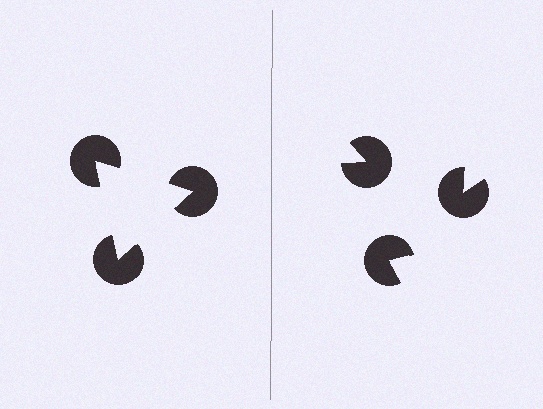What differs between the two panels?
The pac-man discs are positioned identically on both sides; only the wedge orientations differ. On the left they align to a triangle; on the right they are misaligned.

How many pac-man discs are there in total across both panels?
6 — 3 on each side.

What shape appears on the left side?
An illusory triangle.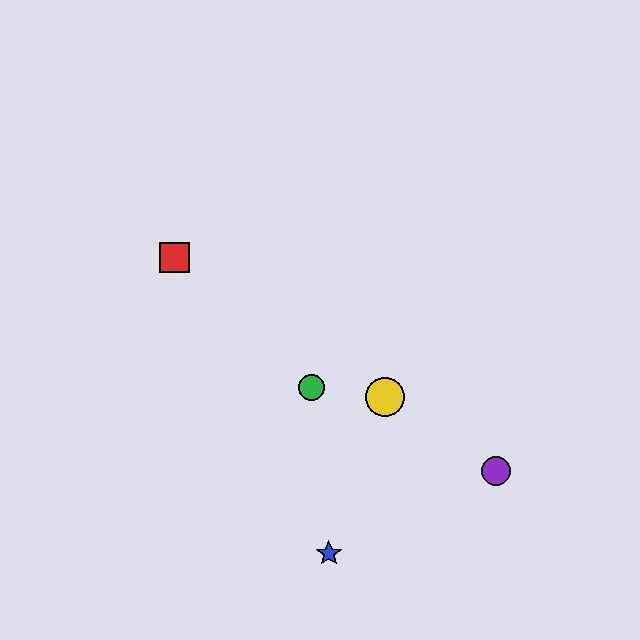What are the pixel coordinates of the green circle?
The green circle is at (311, 387).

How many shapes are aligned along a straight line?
3 shapes (the red square, the yellow circle, the purple circle) are aligned along a straight line.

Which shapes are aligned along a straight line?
The red square, the yellow circle, the purple circle are aligned along a straight line.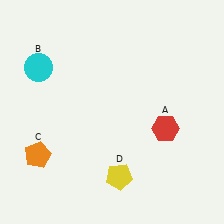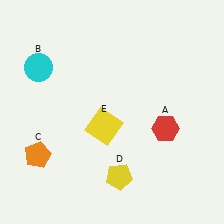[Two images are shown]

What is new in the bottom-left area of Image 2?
A yellow square (E) was added in the bottom-left area of Image 2.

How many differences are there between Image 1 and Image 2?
There is 1 difference between the two images.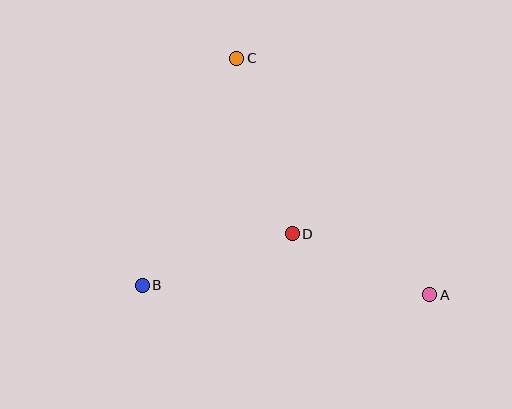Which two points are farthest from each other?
Points A and C are farthest from each other.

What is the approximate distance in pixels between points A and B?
The distance between A and B is approximately 288 pixels.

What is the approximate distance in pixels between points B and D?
The distance between B and D is approximately 159 pixels.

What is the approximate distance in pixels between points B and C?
The distance between B and C is approximately 246 pixels.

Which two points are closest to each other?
Points A and D are closest to each other.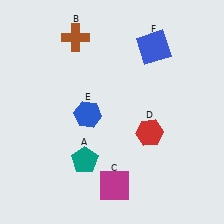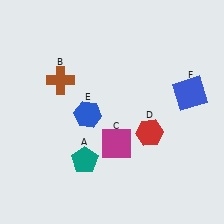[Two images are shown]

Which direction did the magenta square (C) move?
The magenta square (C) moved up.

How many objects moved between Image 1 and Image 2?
3 objects moved between the two images.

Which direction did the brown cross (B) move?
The brown cross (B) moved down.